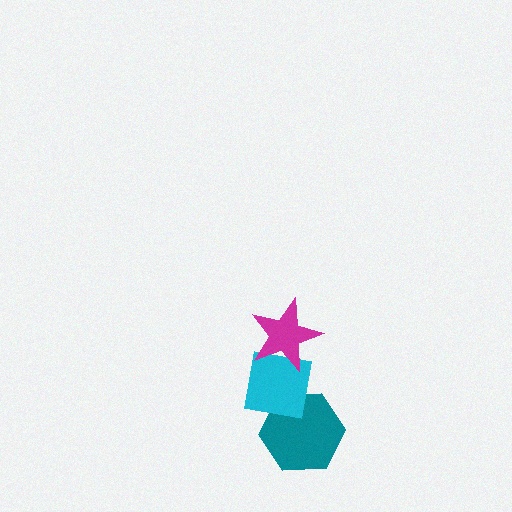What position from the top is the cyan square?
The cyan square is 2nd from the top.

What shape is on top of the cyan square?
The magenta star is on top of the cyan square.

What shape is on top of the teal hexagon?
The cyan square is on top of the teal hexagon.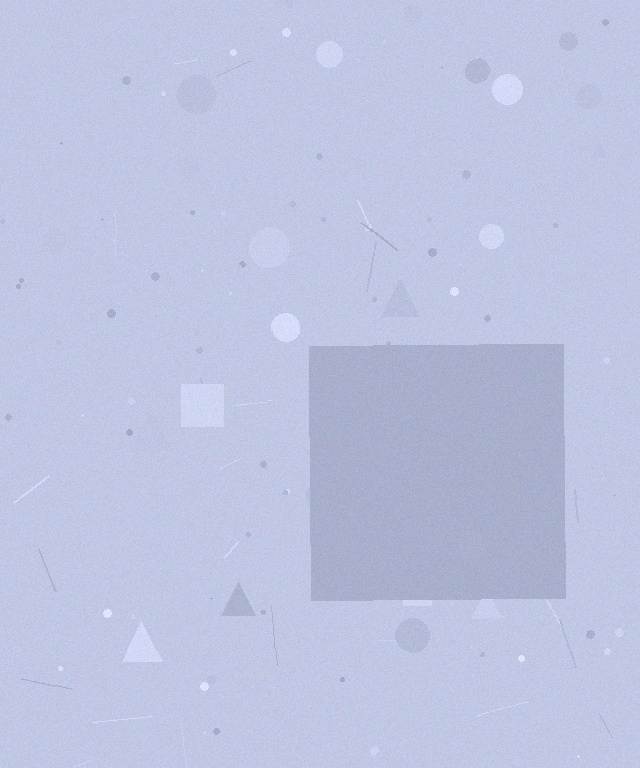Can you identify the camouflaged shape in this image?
The camouflaged shape is a square.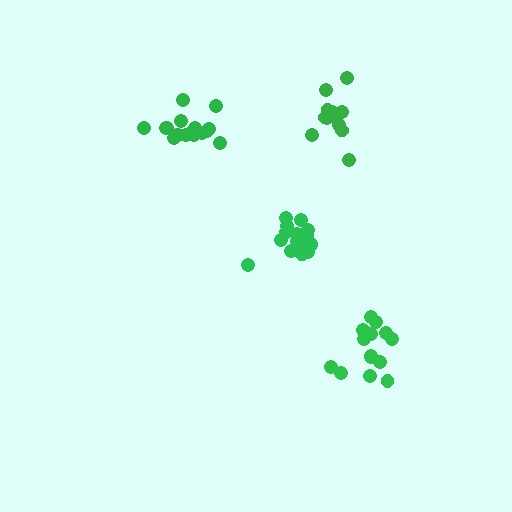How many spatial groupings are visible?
There are 4 spatial groupings.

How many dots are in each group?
Group 1: 17 dots, Group 2: 17 dots, Group 3: 13 dots, Group 4: 14 dots (61 total).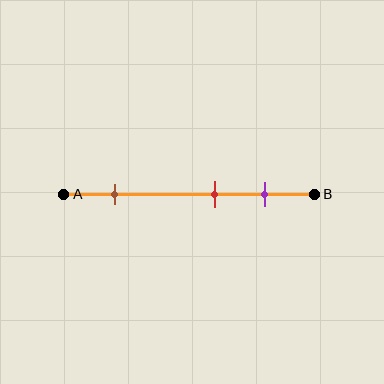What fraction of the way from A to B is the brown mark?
The brown mark is approximately 20% (0.2) of the way from A to B.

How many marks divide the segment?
There are 3 marks dividing the segment.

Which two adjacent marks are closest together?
The red and purple marks are the closest adjacent pair.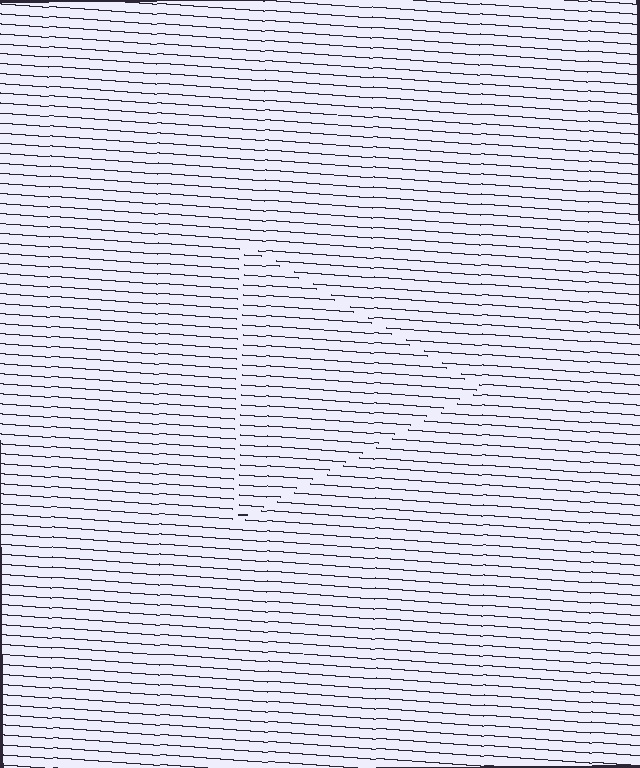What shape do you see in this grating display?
An illusory triangle. The interior of the shape contains the same grating, shifted by half a period — the contour is defined by the phase discontinuity where line-ends from the inner and outer gratings abut.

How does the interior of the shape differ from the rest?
The interior of the shape contains the same grating, shifted by half a period — the contour is defined by the phase discontinuity where line-ends from the inner and outer gratings abut.